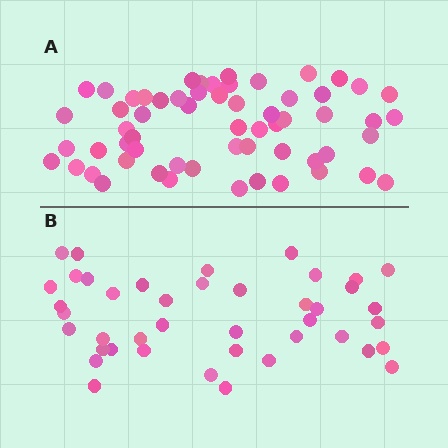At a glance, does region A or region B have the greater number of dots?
Region A (the top region) has more dots.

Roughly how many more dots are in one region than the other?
Region A has approximately 20 more dots than region B.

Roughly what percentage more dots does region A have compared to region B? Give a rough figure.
About 45% more.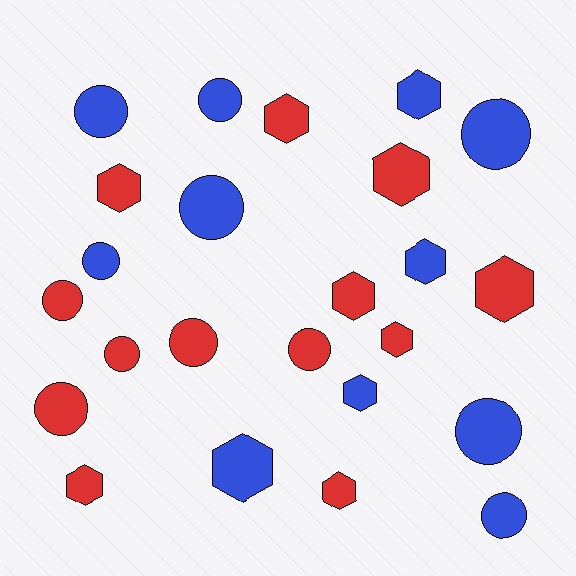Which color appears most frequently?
Red, with 13 objects.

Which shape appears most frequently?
Circle, with 12 objects.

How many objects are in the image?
There are 24 objects.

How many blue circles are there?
There are 7 blue circles.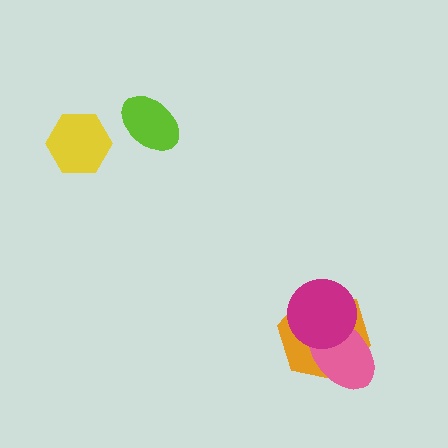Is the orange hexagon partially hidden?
Yes, it is partially covered by another shape.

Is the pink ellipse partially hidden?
Yes, it is partially covered by another shape.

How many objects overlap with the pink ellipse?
2 objects overlap with the pink ellipse.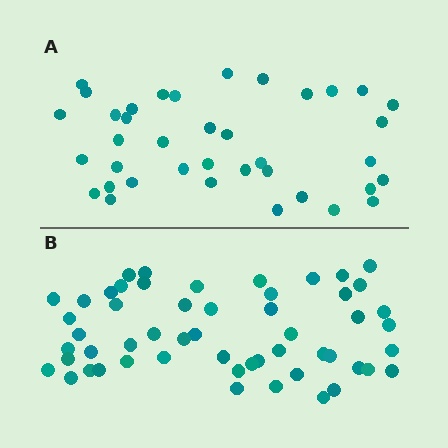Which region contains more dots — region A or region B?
Region B (the bottom region) has more dots.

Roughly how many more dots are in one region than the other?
Region B has approximately 15 more dots than region A.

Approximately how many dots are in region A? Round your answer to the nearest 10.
About 40 dots. (The exact count is 38, which rounds to 40.)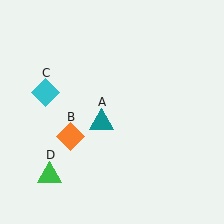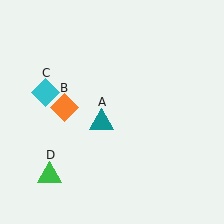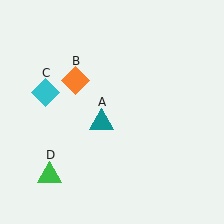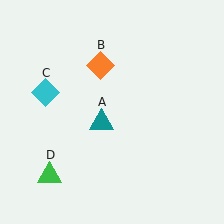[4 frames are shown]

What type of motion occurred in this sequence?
The orange diamond (object B) rotated clockwise around the center of the scene.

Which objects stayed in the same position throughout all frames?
Teal triangle (object A) and cyan diamond (object C) and green triangle (object D) remained stationary.